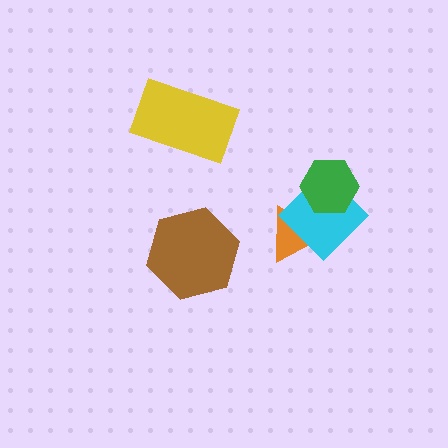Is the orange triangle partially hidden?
Yes, it is partially covered by another shape.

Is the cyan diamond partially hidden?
Yes, it is partially covered by another shape.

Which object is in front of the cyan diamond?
The green hexagon is in front of the cyan diamond.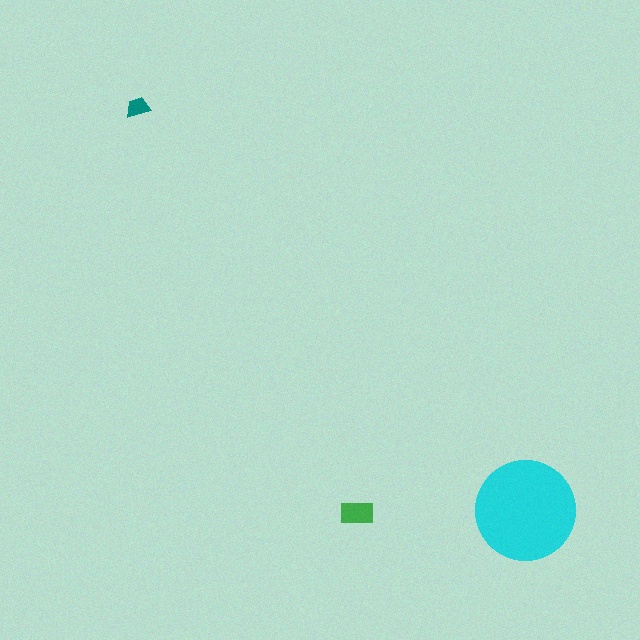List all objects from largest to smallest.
The cyan circle, the green rectangle, the teal trapezoid.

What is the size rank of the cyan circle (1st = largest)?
1st.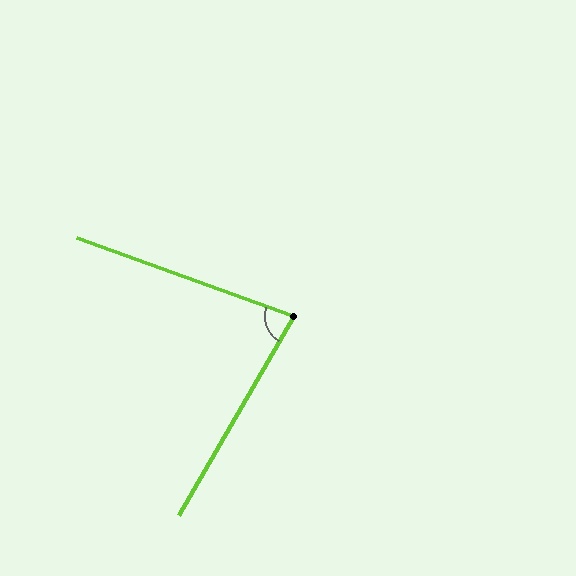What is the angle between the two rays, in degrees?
Approximately 80 degrees.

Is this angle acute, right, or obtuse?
It is acute.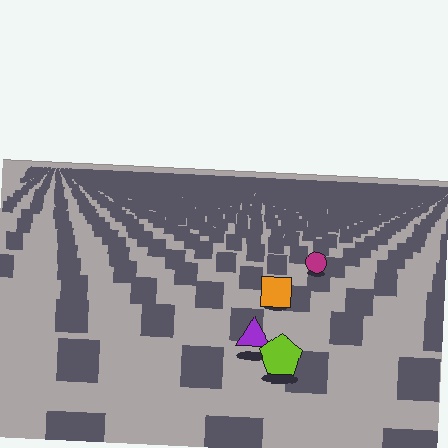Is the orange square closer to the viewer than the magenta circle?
Yes. The orange square is closer — you can tell from the texture gradient: the ground texture is coarser near it.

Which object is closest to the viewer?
The lime pentagon is closest. The texture marks near it are larger and more spread out.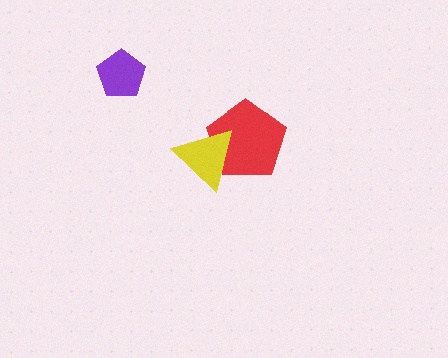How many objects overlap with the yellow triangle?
1 object overlaps with the yellow triangle.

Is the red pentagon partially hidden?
Yes, it is partially covered by another shape.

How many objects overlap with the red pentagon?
1 object overlaps with the red pentagon.